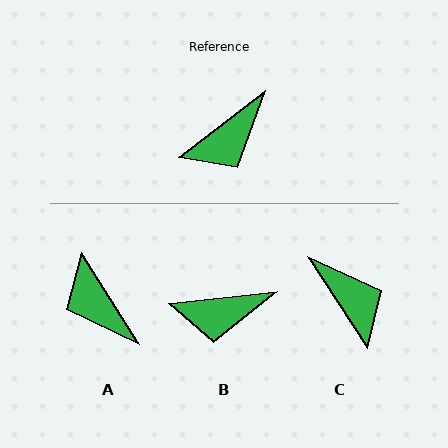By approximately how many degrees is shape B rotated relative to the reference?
Approximately 32 degrees clockwise.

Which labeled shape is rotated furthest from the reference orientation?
A, about 95 degrees away.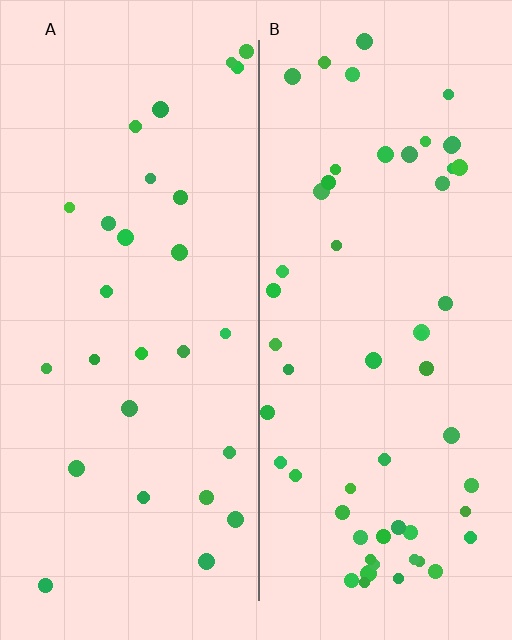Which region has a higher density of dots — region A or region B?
B (the right).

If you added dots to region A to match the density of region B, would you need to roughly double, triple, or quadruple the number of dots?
Approximately double.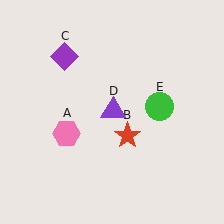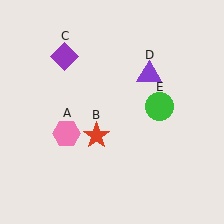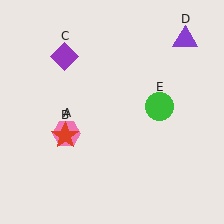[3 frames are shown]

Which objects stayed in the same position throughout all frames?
Pink hexagon (object A) and purple diamond (object C) and green circle (object E) remained stationary.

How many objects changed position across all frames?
2 objects changed position: red star (object B), purple triangle (object D).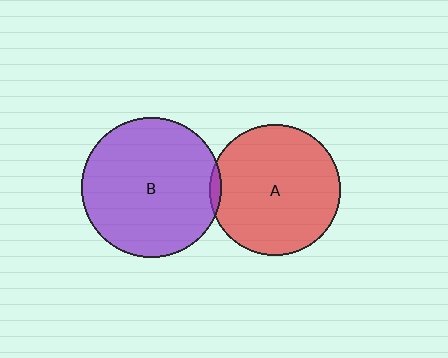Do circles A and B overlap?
Yes.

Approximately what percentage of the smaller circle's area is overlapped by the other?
Approximately 5%.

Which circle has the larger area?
Circle B (purple).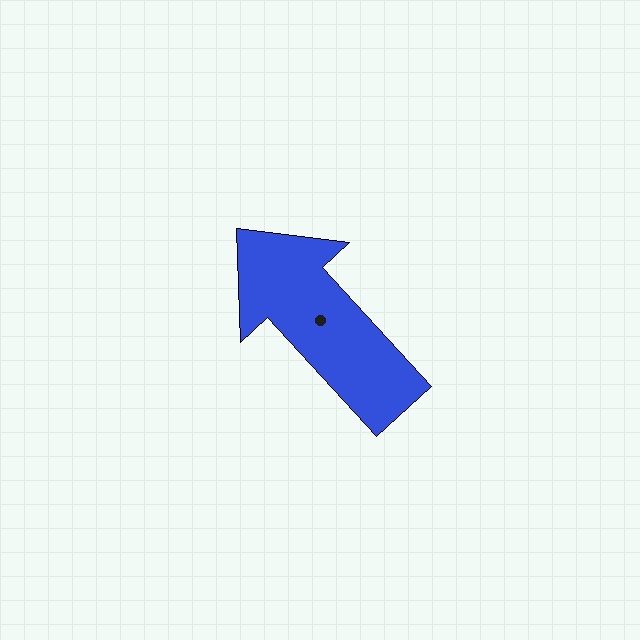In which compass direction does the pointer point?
Northwest.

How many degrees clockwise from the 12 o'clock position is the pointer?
Approximately 318 degrees.